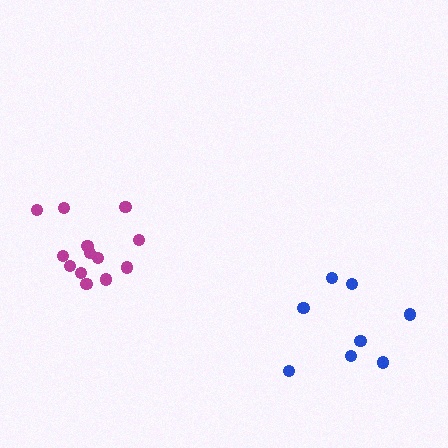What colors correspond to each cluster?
The clusters are colored: magenta, blue.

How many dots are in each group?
Group 1: 13 dots, Group 2: 8 dots (21 total).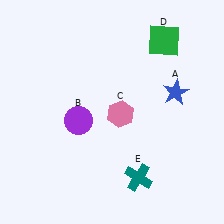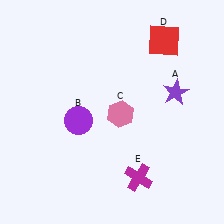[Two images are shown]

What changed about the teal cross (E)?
In Image 1, E is teal. In Image 2, it changed to magenta.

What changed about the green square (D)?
In Image 1, D is green. In Image 2, it changed to red.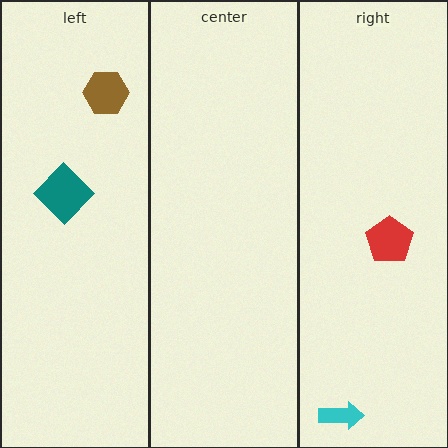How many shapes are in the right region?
2.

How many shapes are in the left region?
2.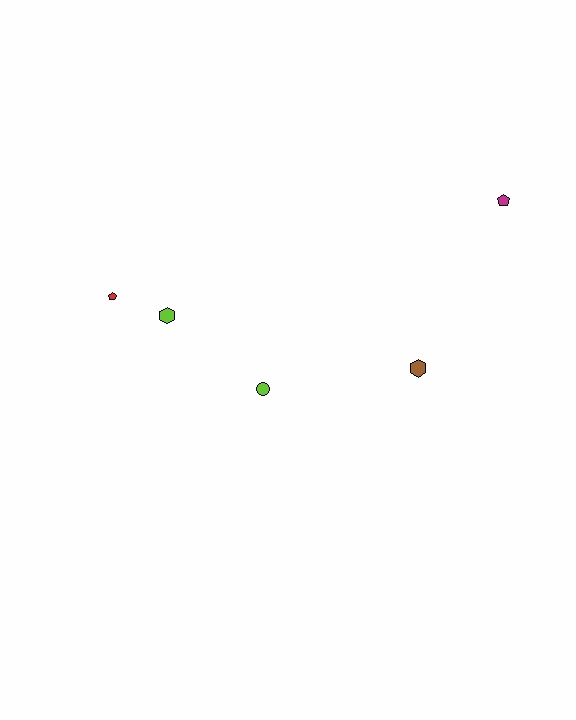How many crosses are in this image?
There are no crosses.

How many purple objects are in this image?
There are no purple objects.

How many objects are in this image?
There are 5 objects.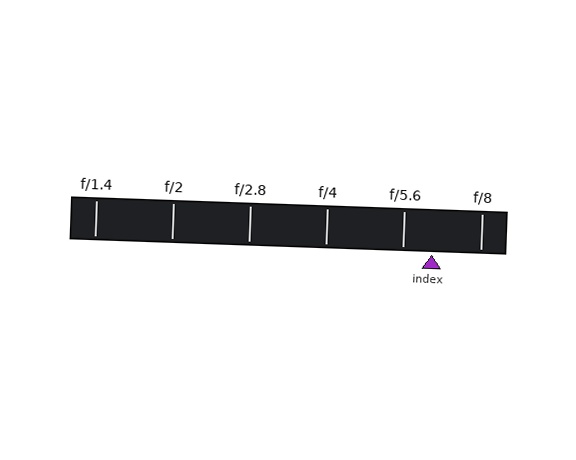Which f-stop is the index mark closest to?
The index mark is closest to f/5.6.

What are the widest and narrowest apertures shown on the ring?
The widest aperture shown is f/1.4 and the narrowest is f/8.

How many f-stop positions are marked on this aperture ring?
There are 6 f-stop positions marked.